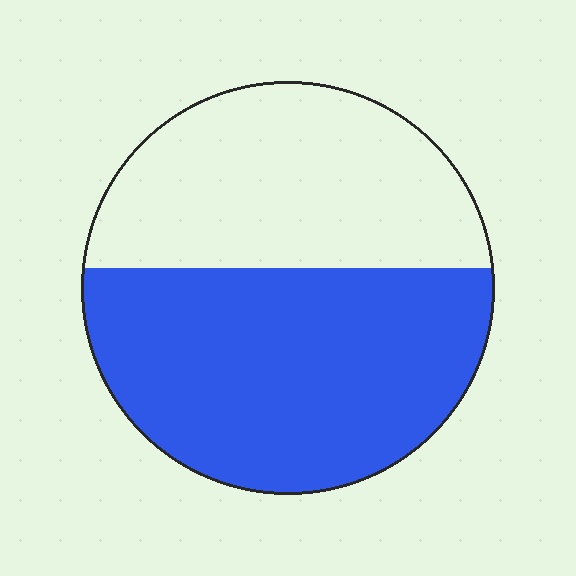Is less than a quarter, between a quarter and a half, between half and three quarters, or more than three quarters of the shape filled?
Between half and three quarters.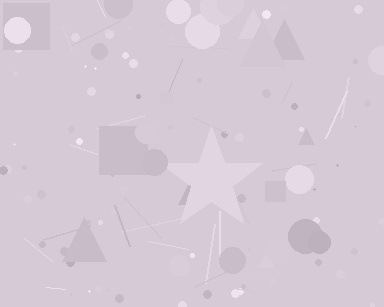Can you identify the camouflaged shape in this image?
The camouflaged shape is a star.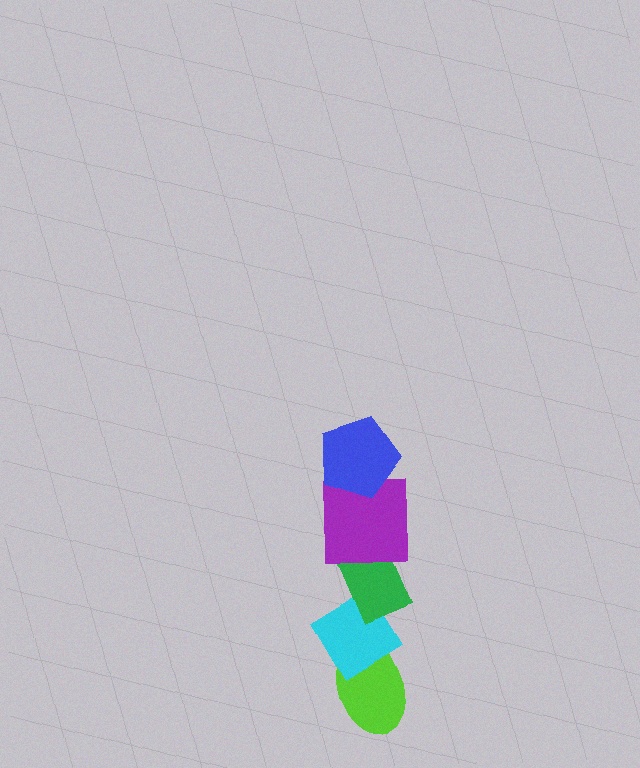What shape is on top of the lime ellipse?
The cyan diamond is on top of the lime ellipse.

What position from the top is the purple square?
The purple square is 2nd from the top.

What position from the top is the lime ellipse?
The lime ellipse is 5th from the top.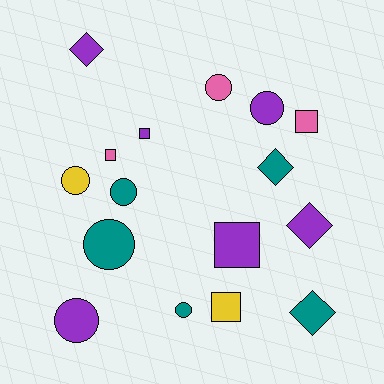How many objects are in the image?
There are 16 objects.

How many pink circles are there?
There is 1 pink circle.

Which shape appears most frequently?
Circle, with 7 objects.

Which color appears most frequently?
Purple, with 6 objects.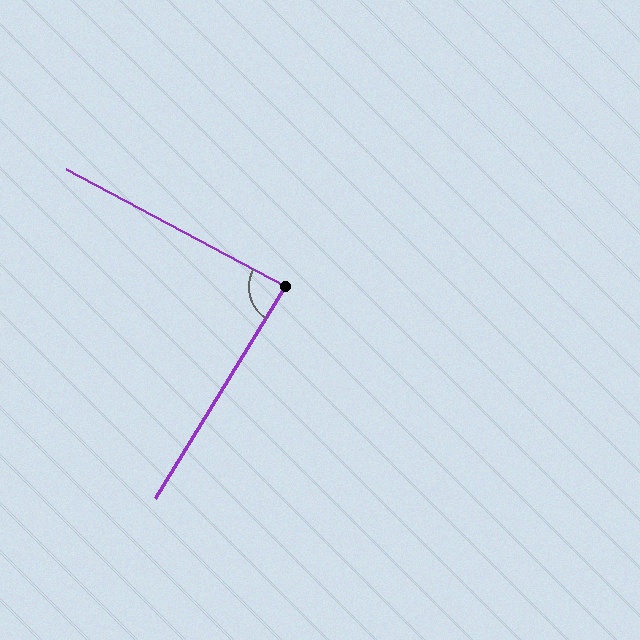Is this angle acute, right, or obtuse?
It is approximately a right angle.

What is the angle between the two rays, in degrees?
Approximately 87 degrees.